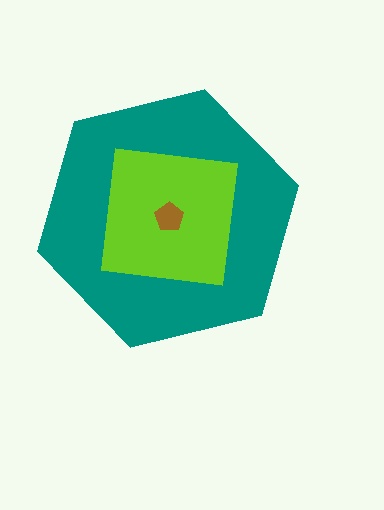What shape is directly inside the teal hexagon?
The lime square.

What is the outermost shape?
The teal hexagon.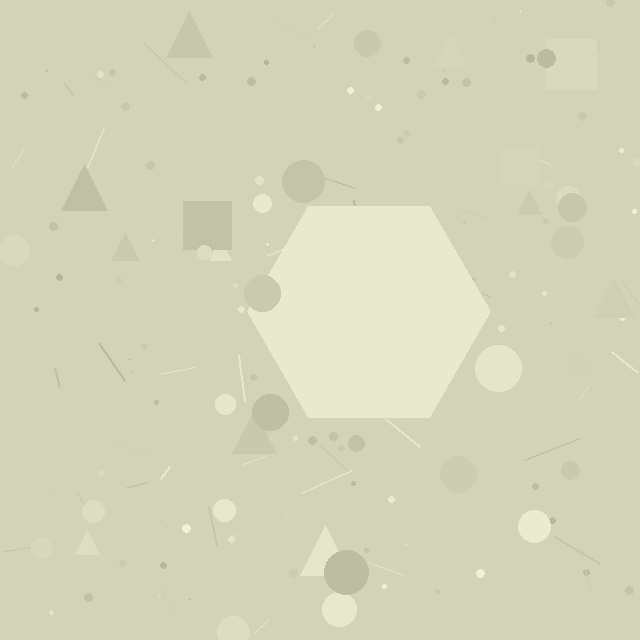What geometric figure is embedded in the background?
A hexagon is embedded in the background.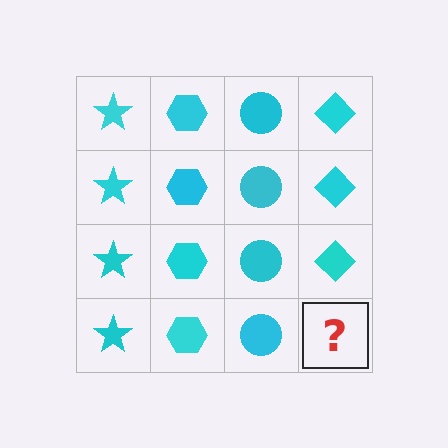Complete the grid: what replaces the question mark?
The question mark should be replaced with a cyan diamond.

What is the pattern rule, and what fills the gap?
The rule is that each column has a consistent shape. The gap should be filled with a cyan diamond.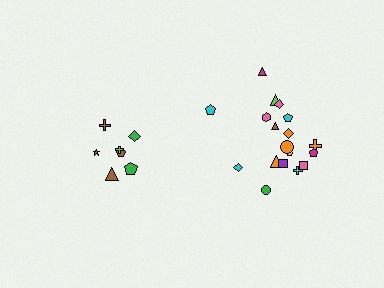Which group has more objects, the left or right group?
The right group.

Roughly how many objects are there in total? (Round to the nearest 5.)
Roughly 25 objects in total.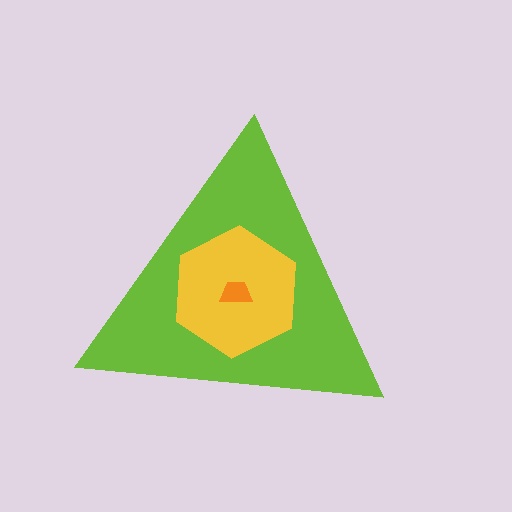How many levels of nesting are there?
3.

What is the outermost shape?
The lime triangle.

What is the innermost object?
The orange trapezoid.